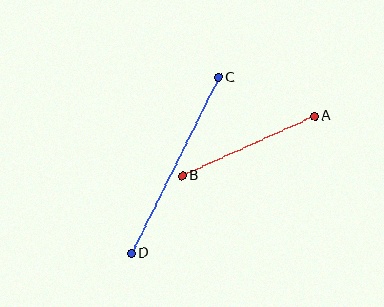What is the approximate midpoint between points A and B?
The midpoint is at approximately (248, 146) pixels.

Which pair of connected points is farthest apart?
Points C and D are farthest apart.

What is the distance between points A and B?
The distance is approximately 145 pixels.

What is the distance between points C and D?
The distance is approximately 197 pixels.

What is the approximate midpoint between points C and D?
The midpoint is at approximately (175, 165) pixels.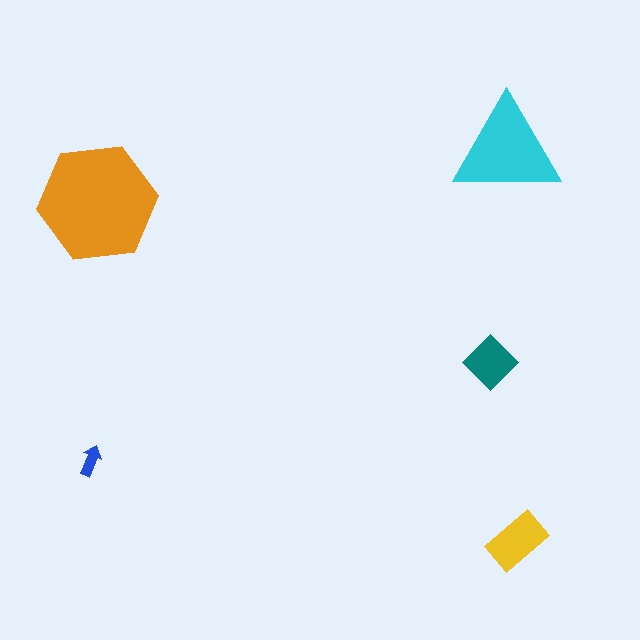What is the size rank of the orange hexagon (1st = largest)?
1st.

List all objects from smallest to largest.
The blue arrow, the teal diamond, the yellow rectangle, the cyan triangle, the orange hexagon.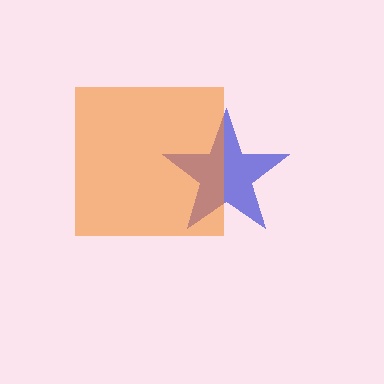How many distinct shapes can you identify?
There are 2 distinct shapes: a blue star, an orange square.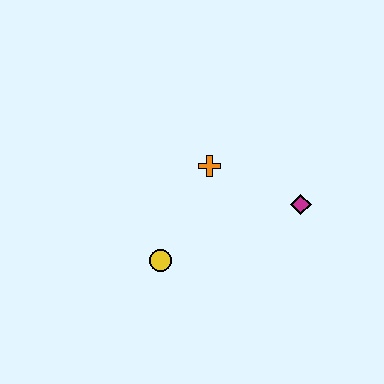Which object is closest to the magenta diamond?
The orange cross is closest to the magenta diamond.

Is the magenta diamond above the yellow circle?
Yes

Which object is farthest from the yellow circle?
The magenta diamond is farthest from the yellow circle.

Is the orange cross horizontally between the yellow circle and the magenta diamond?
Yes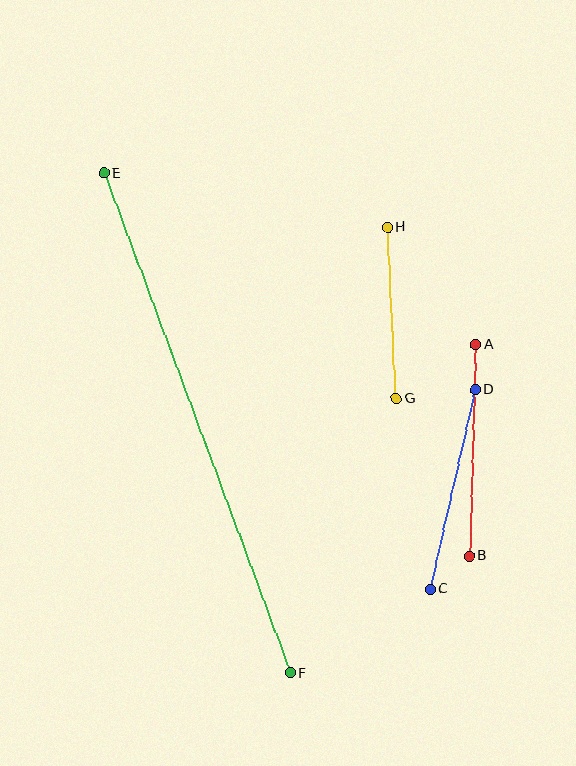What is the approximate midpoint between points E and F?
The midpoint is at approximately (197, 423) pixels.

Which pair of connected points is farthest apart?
Points E and F are farthest apart.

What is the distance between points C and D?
The distance is approximately 204 pixels.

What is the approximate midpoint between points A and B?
The midpoint is at approximately (472, 450) pixels.